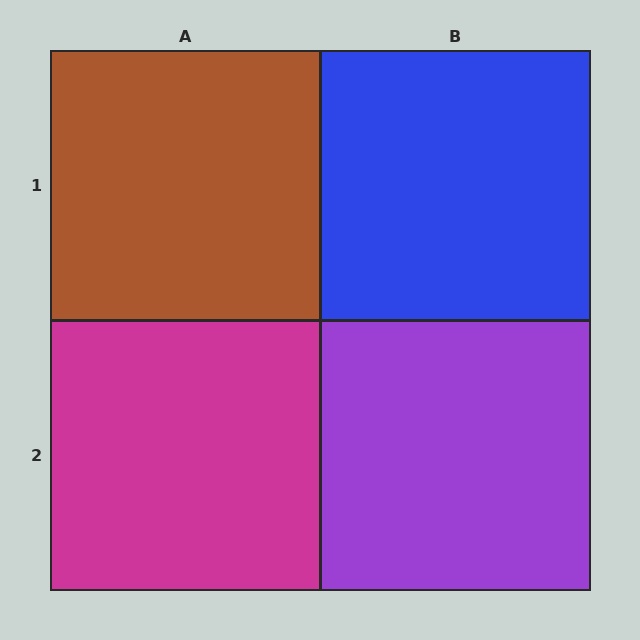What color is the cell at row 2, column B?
Purple.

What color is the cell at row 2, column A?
Magenta.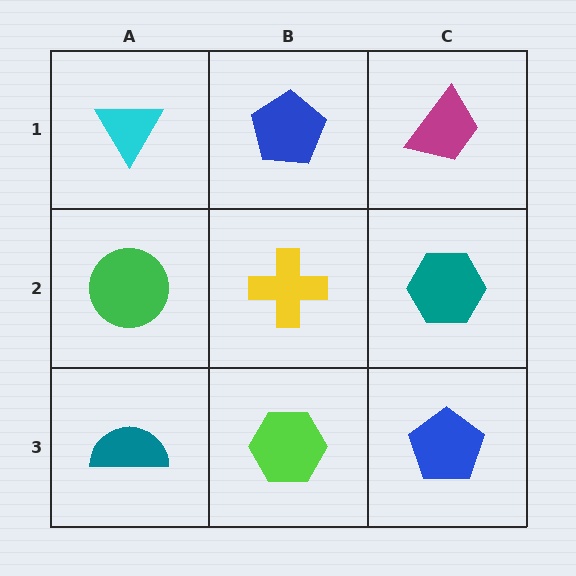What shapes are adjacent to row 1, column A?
A green circle (row 2, column A), a blue pentagon (row 1, column B).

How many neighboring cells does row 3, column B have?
3.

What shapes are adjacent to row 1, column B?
A yellow cross (row 2, column B), a cyan triangle (row 1, column A), a magenta trapezoid (row 1, column C).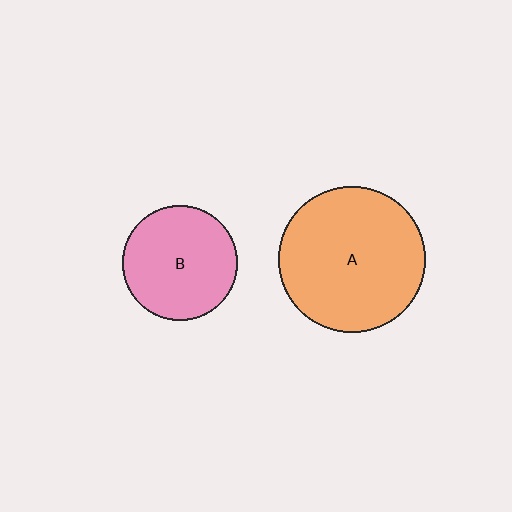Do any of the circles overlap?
No, none of the circles overlap.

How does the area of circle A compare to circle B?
Approximately 1.6 times.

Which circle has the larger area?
Circle A (orange).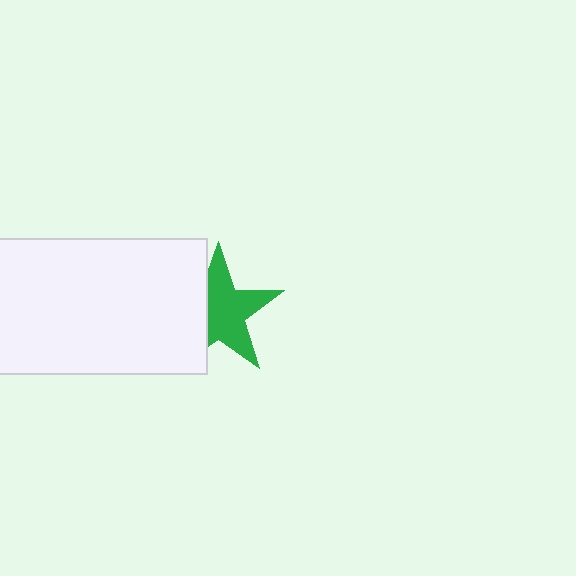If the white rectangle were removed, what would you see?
You would see the complete green star.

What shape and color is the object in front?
The object in front is a white rectangle.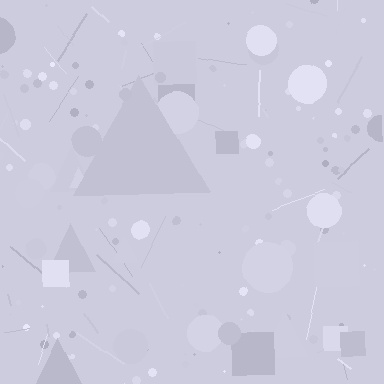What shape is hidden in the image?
A triangle is hidden in the image.